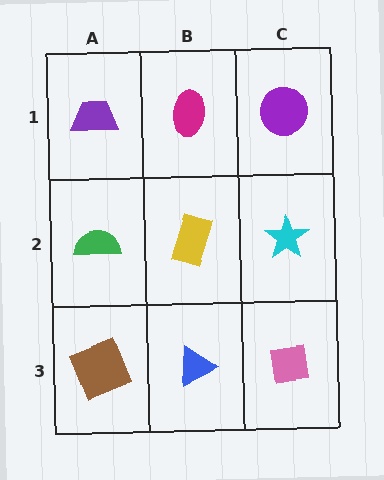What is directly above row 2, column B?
A magenta ellipse.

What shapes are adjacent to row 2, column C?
A purple circle (row 1, column C), a pink square (row 3, column C), a yellow rectangle (row 2, column B).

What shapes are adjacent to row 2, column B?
A magenta ellipse (row 1, column B), a blue triangle (row 3, column B), a green semicircle (row 2, column A), a cyan star (row 2, column C).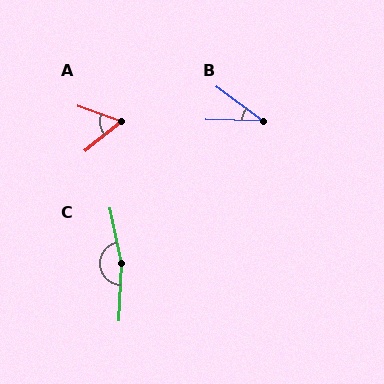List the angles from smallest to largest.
B (35°), A (59°), C (166°).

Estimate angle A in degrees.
Approximately 59 degrees.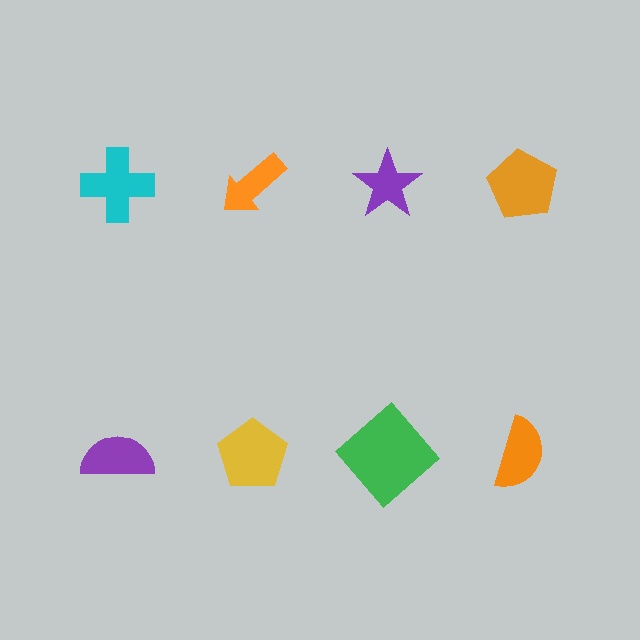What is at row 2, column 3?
A green diamond.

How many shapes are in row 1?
4 shapes.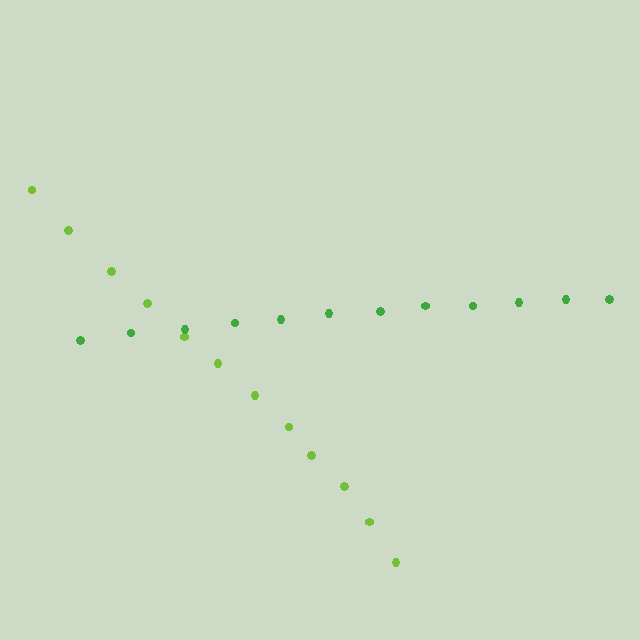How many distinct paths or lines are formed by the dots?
There are 2 distinct paths.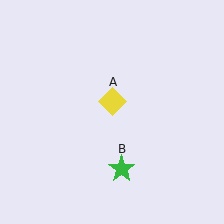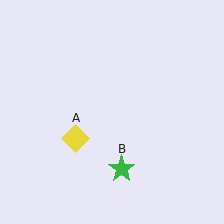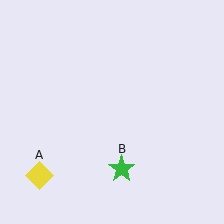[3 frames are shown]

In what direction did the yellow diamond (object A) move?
The yellow diamond (object A) moved down and to the left.